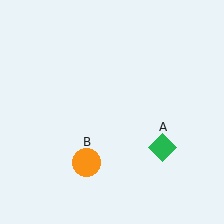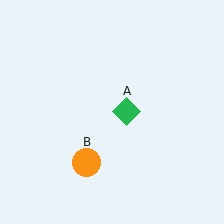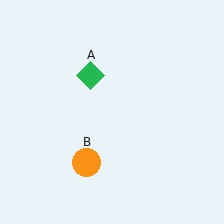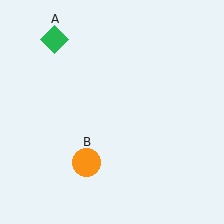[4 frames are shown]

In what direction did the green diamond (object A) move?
The green diamond (object A) moved up and to the left.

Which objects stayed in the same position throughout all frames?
Orange circle (object B) remained stationary.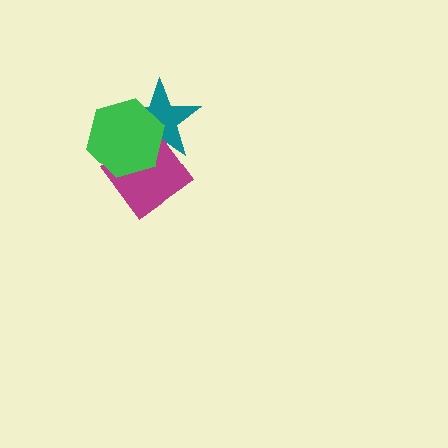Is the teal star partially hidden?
Yes, it is partially covered by another shape.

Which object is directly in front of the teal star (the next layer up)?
The magenta diamond is directly in front of the teal star.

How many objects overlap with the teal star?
2 objects overlap with the teal star.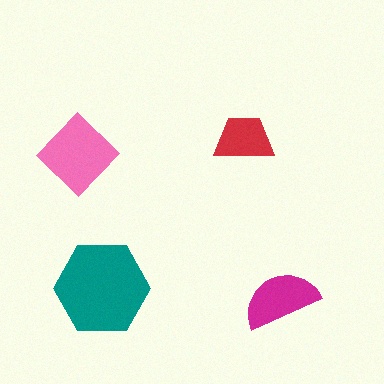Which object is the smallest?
The red trapezoid.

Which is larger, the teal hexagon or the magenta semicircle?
The teal hexagon.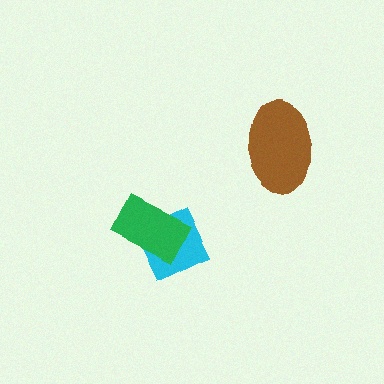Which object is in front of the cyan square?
The green rectangle is in front of the cyan square.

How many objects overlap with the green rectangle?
1 object overlaps with the green rectangle.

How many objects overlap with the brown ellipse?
0 objects overlap with the brown ellipse.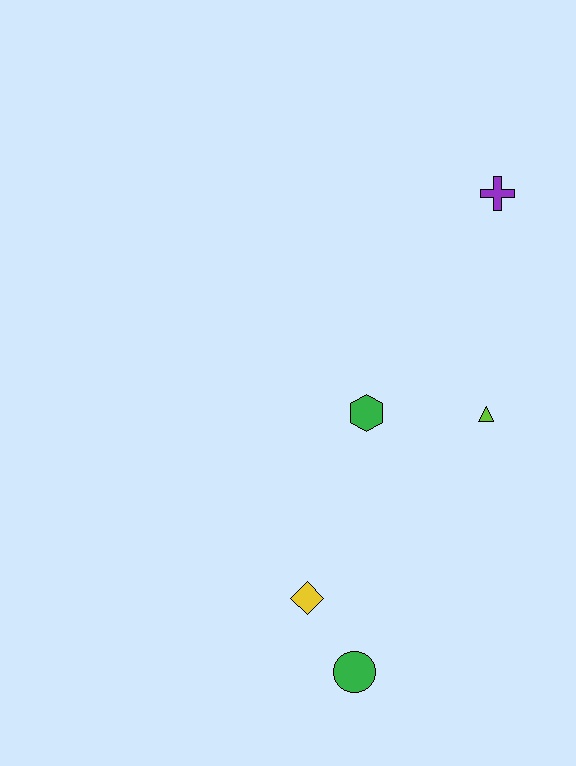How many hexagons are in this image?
There is 1 hexagon.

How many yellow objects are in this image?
There is 1 yellow object.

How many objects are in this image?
There are 5 objects.